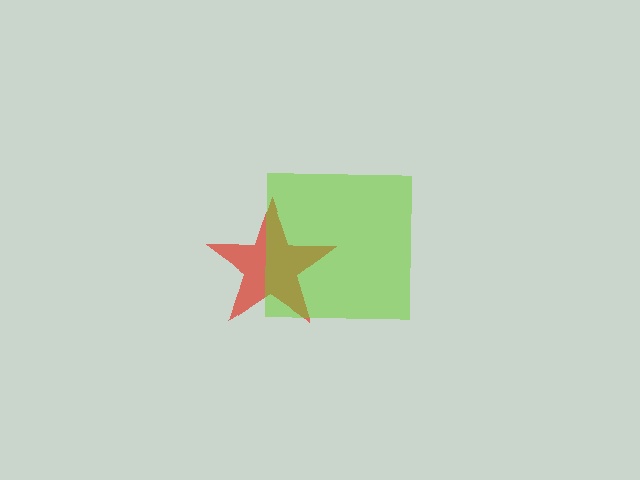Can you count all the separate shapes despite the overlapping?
Yes, there are 2 separate shapes.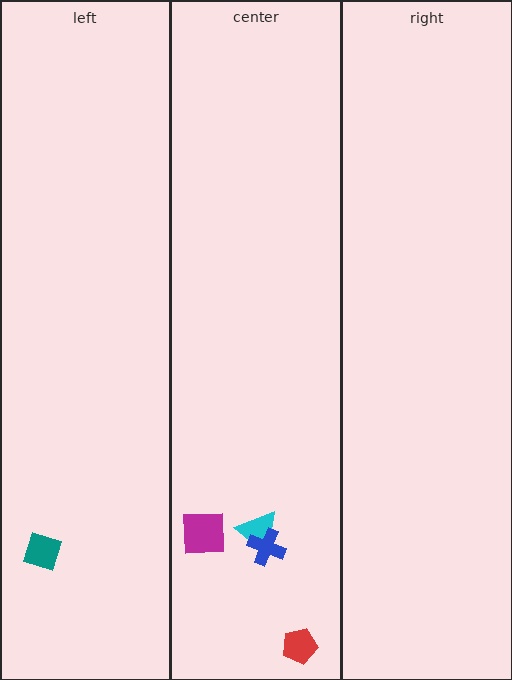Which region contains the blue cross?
The center region.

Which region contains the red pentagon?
The center region.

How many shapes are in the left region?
1.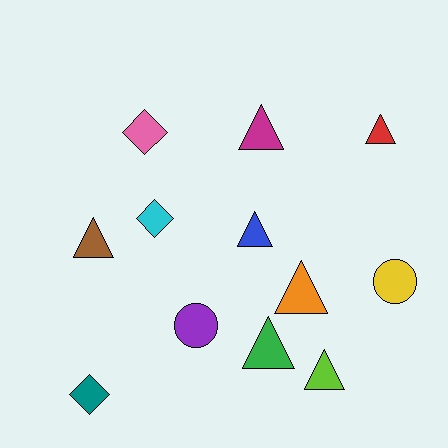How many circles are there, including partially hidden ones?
There are 2 circles.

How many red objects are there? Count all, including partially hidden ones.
There is 1 red object.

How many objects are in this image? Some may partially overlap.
There are 12 objects.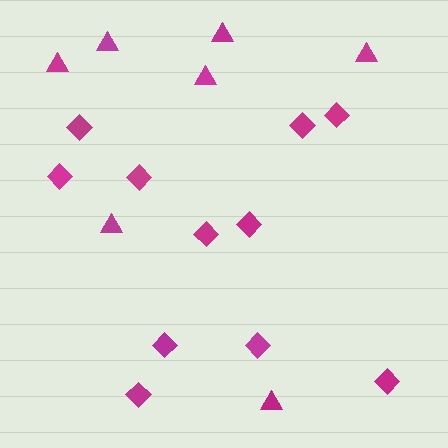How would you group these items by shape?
There are 2 groups: one group of diamonds (11) and one group of triangles (7).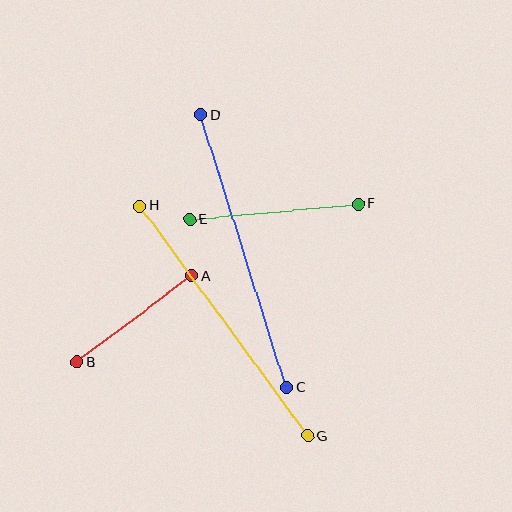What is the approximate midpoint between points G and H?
The midpoint is at approximately (224, 321) pixels.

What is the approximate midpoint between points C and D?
The midpoint is at approximately (244, 251) pixels.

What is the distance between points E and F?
The distance is approximately 169 pixels.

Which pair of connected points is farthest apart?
Points C and D are farthest apart.